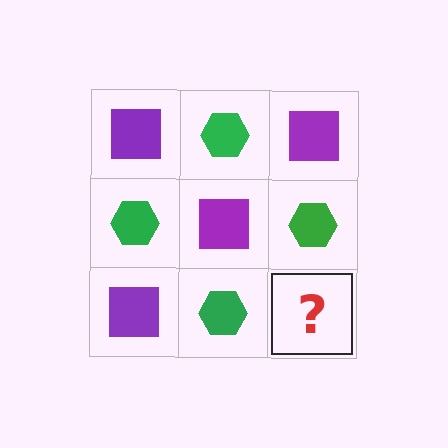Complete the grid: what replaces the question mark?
The question mark should be replaced with a purple square.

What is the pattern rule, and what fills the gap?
The rule is that it alternates purple square and green hexagon in a checkerboard pattern. The gap should be filled with a purple square.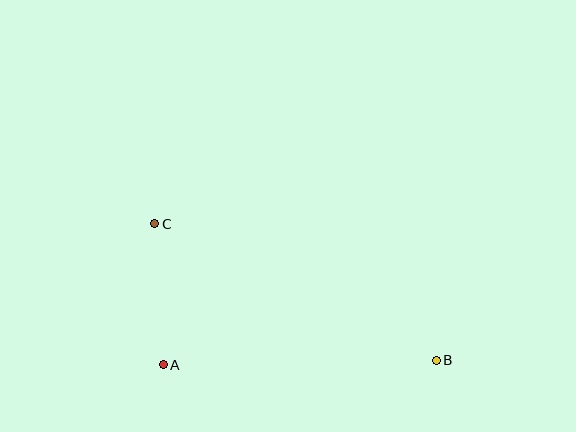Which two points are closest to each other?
Points A and C are closest to each other.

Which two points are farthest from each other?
Points B and C are farthest from each other.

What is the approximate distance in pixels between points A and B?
The distance between A and B is approximately 273 pixels.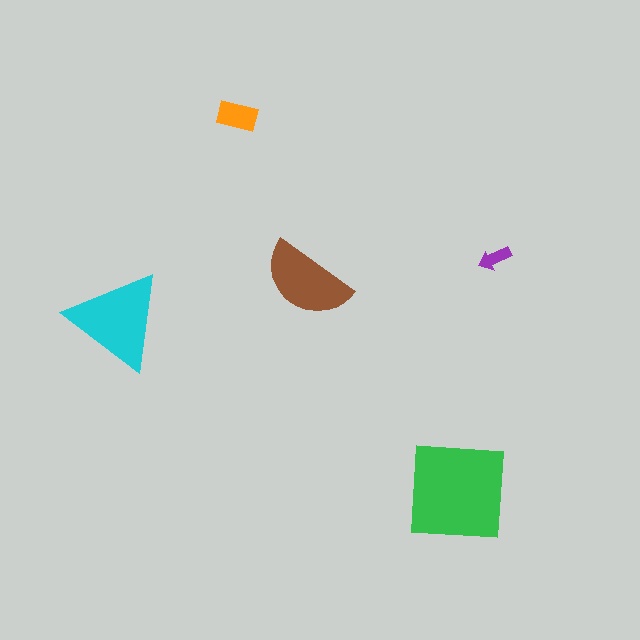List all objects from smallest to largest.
The purple arrow, the orange rectangle, the brown semicircle, the cyan triangle, the green square.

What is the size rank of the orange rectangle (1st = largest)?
4th.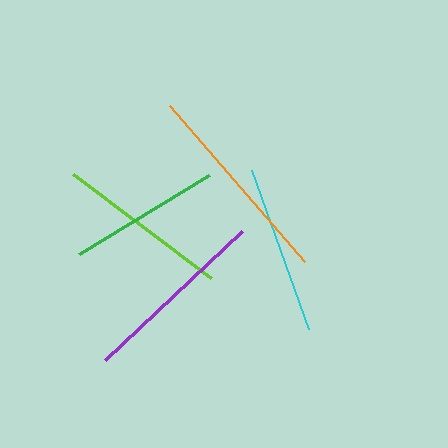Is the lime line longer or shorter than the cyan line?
The lime line is longer than the cyan line.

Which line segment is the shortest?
The green line is the shortest at approximately 152 pixels.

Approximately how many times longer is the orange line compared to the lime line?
The orange line is approximately 1.2 times the length of the lime line.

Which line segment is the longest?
The orange line is the longest at approximately 206 pixels.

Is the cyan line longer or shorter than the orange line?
The orange line is longer than the cyan line.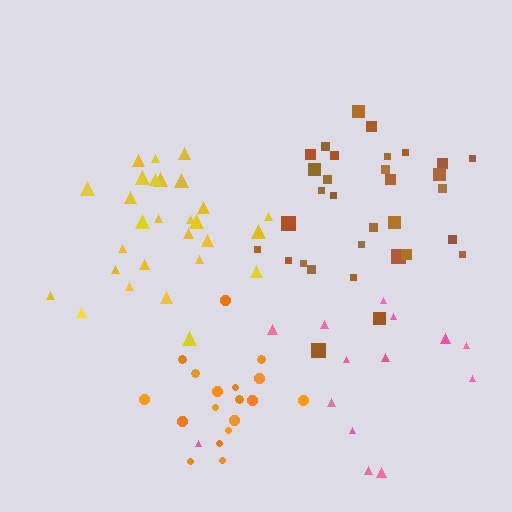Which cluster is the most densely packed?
Orange.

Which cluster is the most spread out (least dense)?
Pink.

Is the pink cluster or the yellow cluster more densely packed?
Yellow.